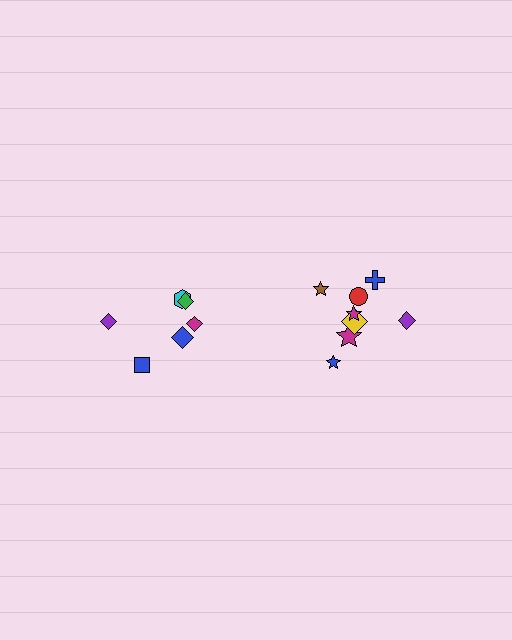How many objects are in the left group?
There are 6 objects.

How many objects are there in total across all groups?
There are 14 objects.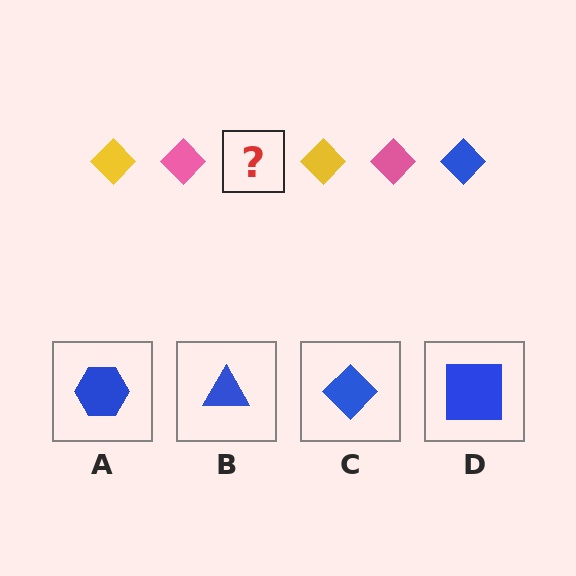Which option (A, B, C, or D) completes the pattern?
C.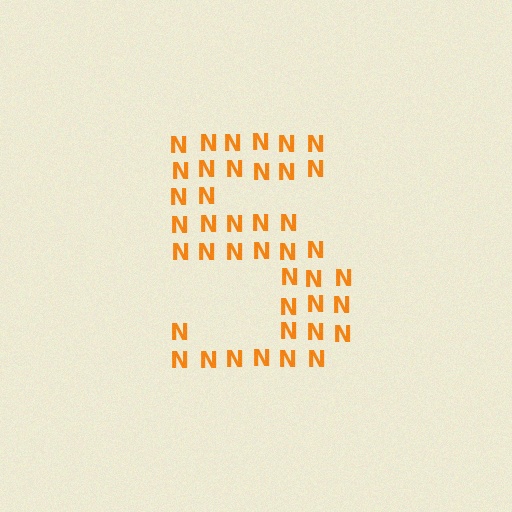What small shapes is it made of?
It is made of small letter N's.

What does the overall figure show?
The overall figure shows the digit 5.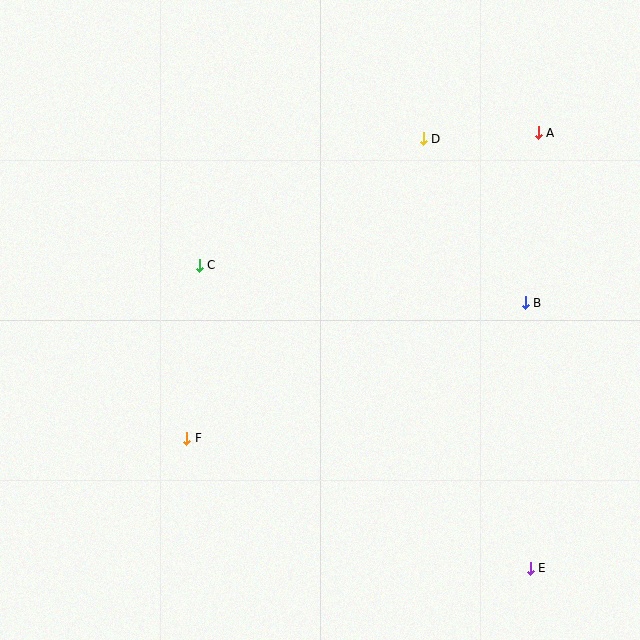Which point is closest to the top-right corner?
Point A is closest to the top-right corner.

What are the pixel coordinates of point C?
Point C is at (199, 265).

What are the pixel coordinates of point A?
Point A is at (538, 133).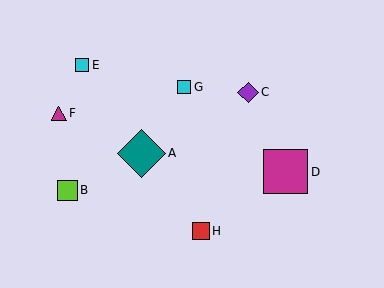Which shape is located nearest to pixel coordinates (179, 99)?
The cyan square (labeled G) at (184, 87) is nearest to that location.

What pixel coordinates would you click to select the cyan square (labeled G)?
Click at (184, 87) to select the cyan square G.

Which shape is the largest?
The teal diamond (labeled A) is the largest.